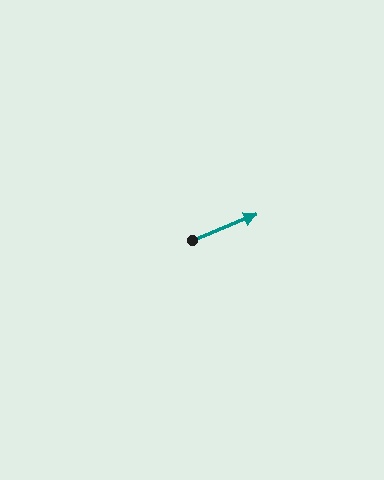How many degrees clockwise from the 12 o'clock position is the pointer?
Approximately 68 degrees.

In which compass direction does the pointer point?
East.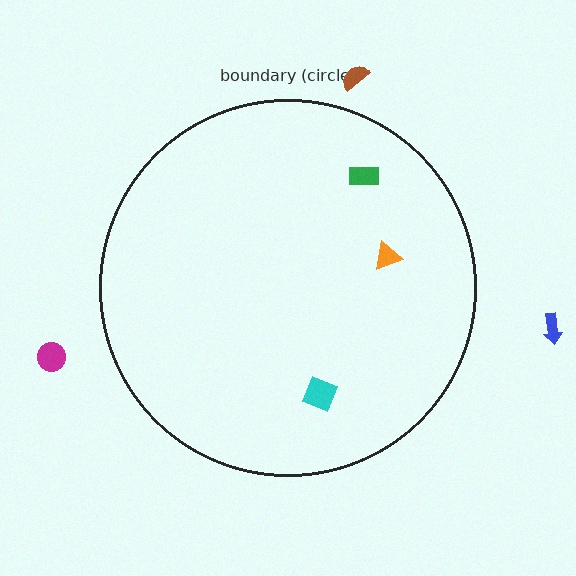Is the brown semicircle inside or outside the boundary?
Outside.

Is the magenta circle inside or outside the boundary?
Outside.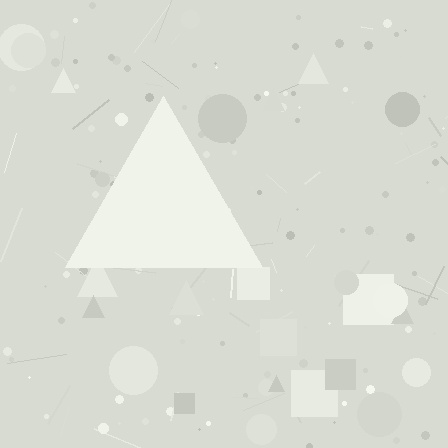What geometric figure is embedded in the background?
A triangle is embedded in the background.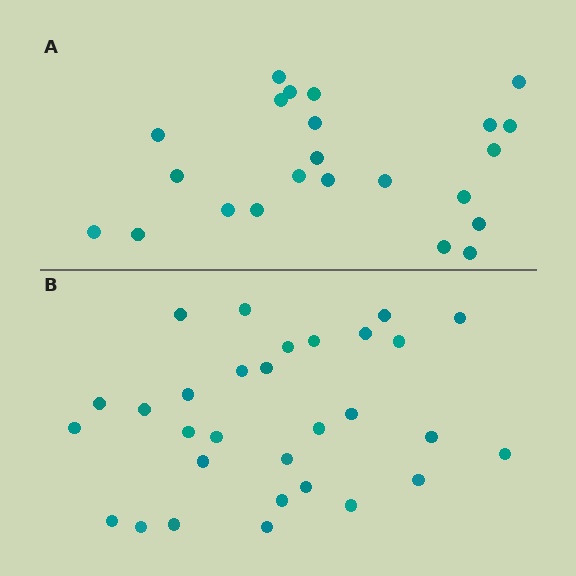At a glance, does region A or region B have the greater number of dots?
Region B (the bottom region) has more dots.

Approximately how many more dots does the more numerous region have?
Region B has roughly 8 or so more dots than region A.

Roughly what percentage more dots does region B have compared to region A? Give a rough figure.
About 30% more.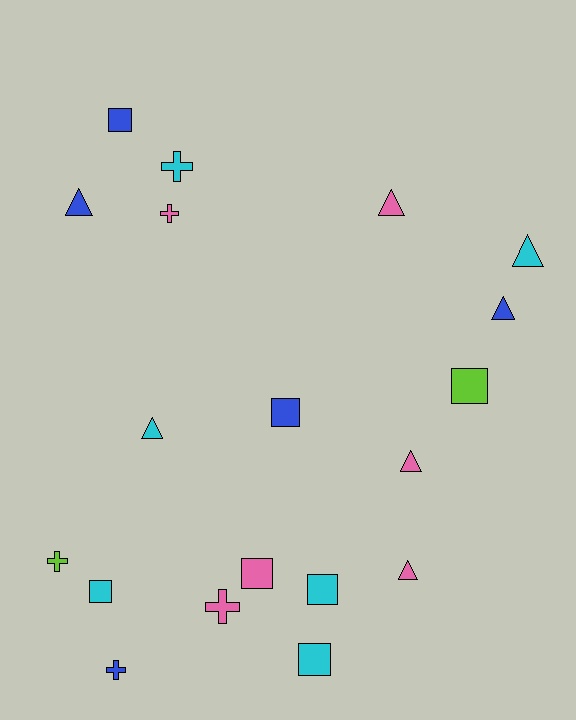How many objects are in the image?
There are 19 objects.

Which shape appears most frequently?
Square, with 7 objects.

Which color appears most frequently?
Cyan, with 6 objects.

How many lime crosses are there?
There is 1 lime cross.